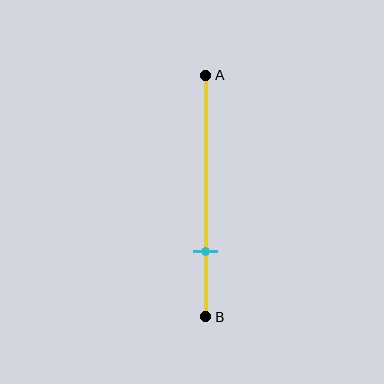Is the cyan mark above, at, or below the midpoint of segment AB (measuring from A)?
The cyan mark is below the midpoint of segment AB.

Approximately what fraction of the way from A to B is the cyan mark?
The cyan mark is approximately 75% of the way from A to B.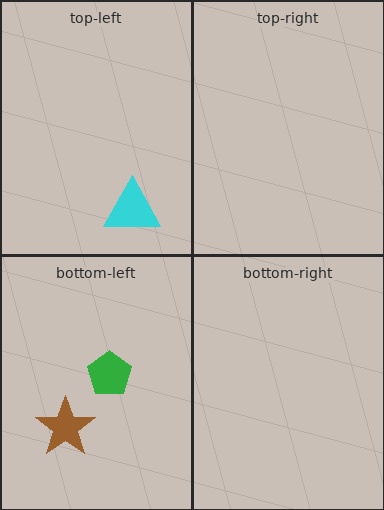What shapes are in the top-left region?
The cyan triangle.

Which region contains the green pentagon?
The bottom-left region.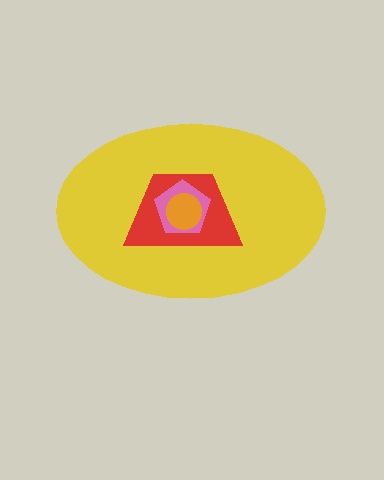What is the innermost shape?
The orange circle.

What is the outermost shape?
The yellow ellipse.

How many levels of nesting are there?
4.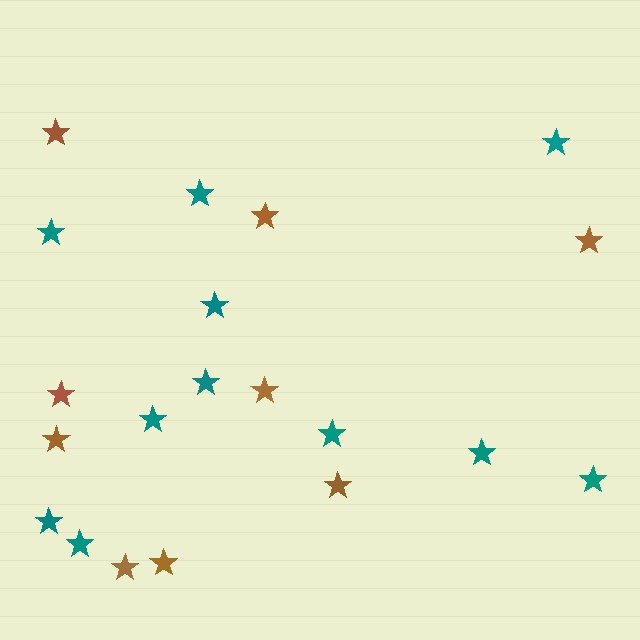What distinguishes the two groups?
There are 2 groups: one group of teal stars (11) and one group of brown stars (9).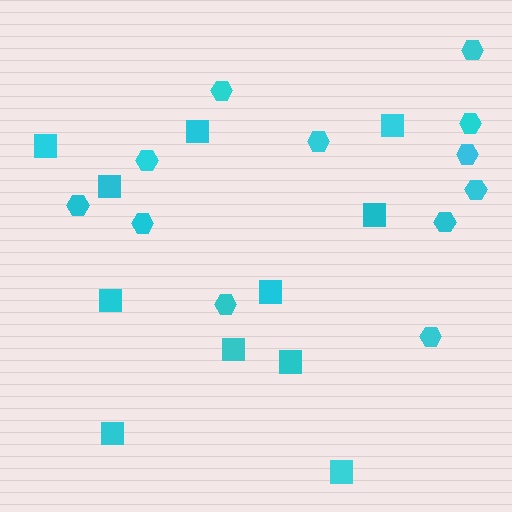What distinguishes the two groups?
There are 2 groups: one group of hexagons (12) and one group of squares (11).